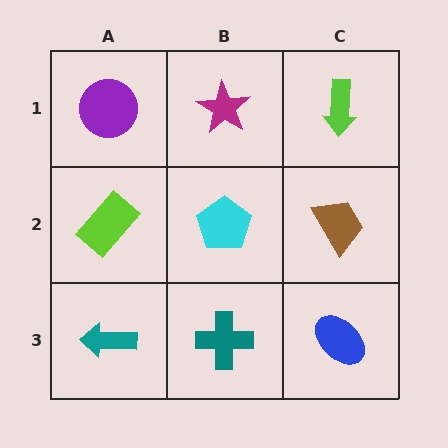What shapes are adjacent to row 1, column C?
A brown trapezoid (row 2, column C), a magenta star (row 1, column B).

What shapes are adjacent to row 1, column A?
A lime rectangle (row 2, column A), a magenta star (row 1, column B).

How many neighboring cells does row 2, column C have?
3.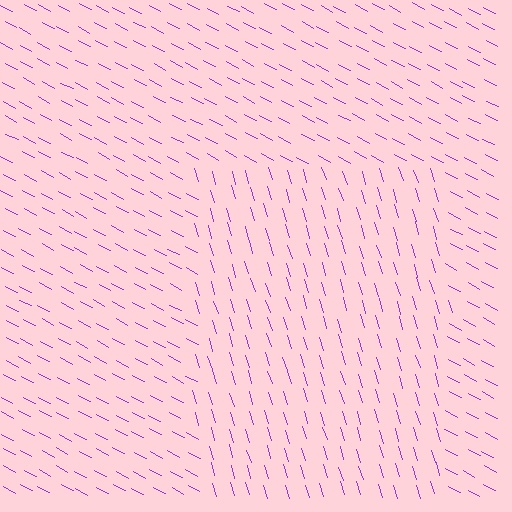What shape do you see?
I see a rectangle.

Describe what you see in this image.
The image is filled with small purple line segments. A rectangle region in the image has lines oriented differently from the surrounding lines, creating a visible texture boundary.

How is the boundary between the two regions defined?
The boundary is defined purely by a change in line orientation (approximately 45 degrees difference). All lines are the same color and thickness.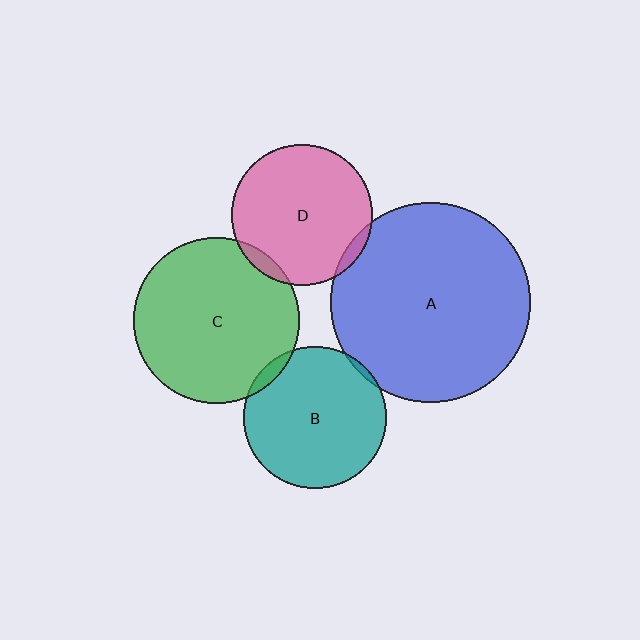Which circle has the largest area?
Circle A (blue).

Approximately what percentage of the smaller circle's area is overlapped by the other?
Approximately 5%.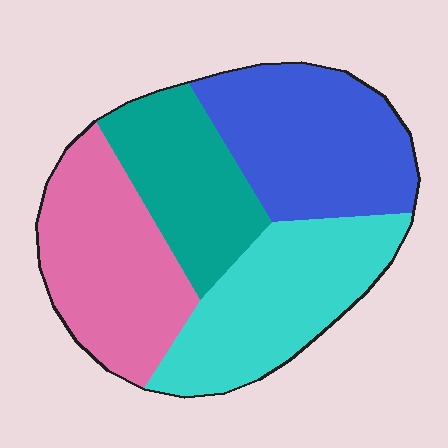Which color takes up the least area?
Teal, at roughly 20%.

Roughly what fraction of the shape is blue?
Blue covers around 25% of the shape.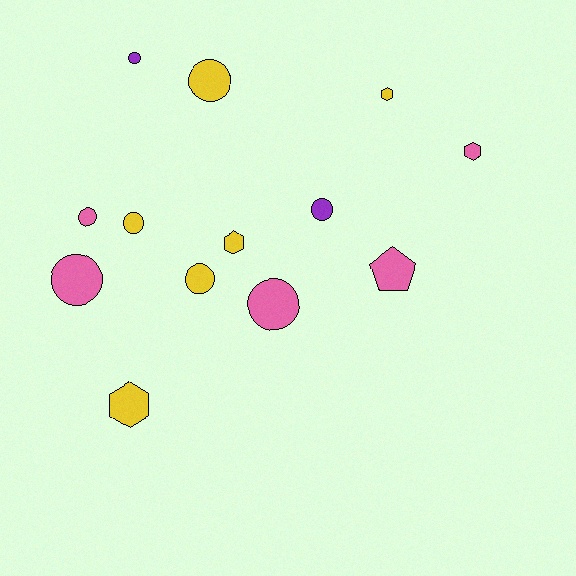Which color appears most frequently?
Yellow, with 6 objects.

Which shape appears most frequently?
Circle, with 8 objects.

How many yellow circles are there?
There are 3 yellow circles.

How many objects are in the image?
There are 13 objects.